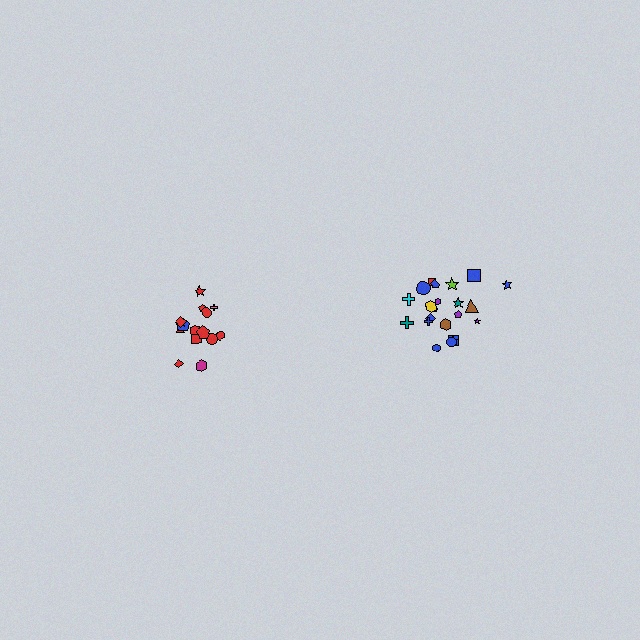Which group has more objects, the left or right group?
The right group.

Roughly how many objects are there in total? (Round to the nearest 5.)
Roughly 35 objects in total.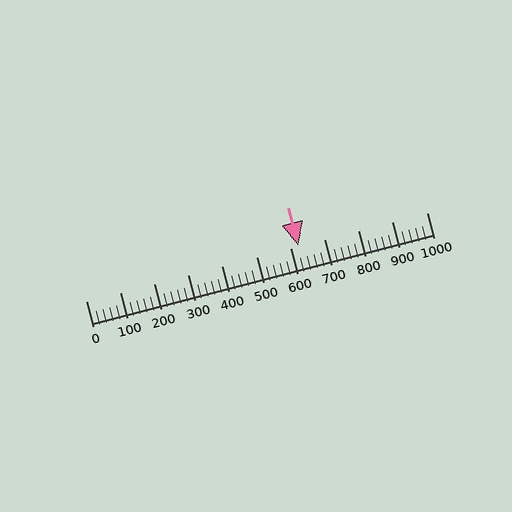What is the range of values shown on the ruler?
The ruler shows values from 0 to 1000.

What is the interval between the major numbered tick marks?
The major tick marks are spaced 100 units apart.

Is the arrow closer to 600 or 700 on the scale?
The arrow is closer to 600.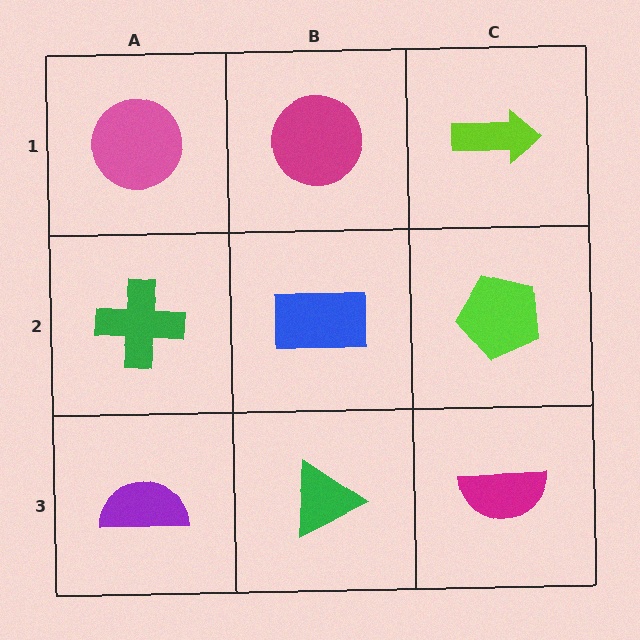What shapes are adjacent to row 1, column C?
A lime pentagon (row 2, column C), a magenta circle (row 1, column B).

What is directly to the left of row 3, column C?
A green triangle.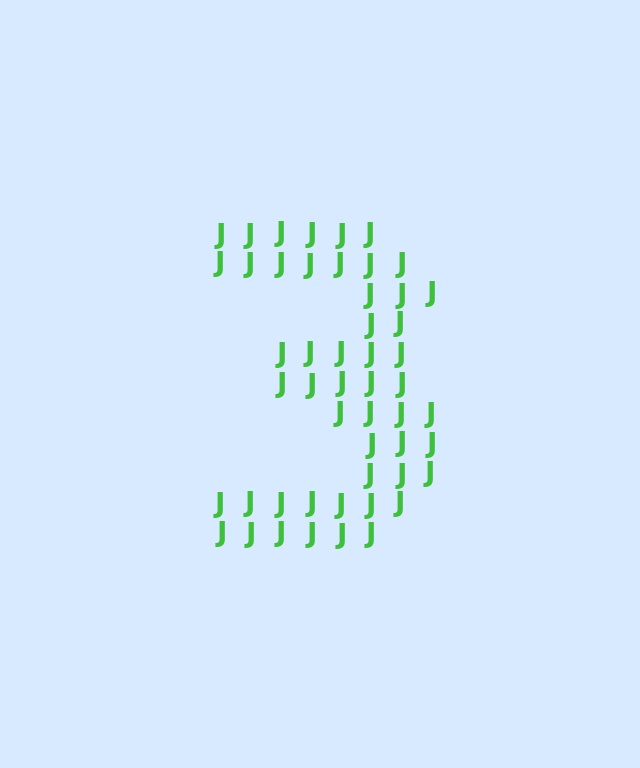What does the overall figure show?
The overall figure shows the digit 3.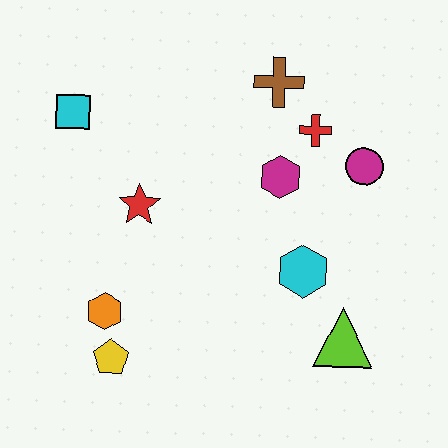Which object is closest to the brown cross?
The red cross is closest to the brown cross.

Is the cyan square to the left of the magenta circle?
Yes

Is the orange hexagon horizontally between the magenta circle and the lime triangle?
No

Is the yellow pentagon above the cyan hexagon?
No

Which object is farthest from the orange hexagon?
The magenta circle is farthest from the orange hexagon.